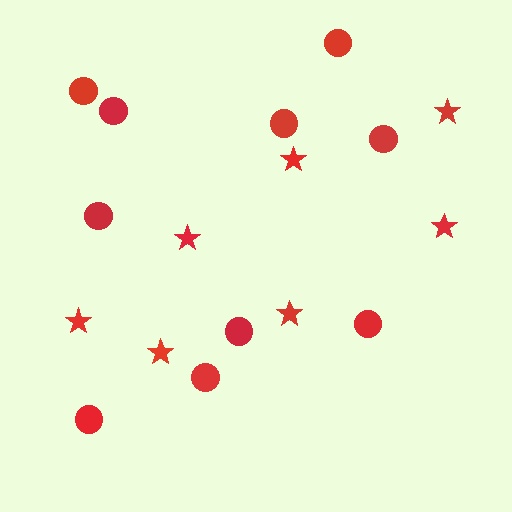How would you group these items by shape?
There are 2 groups: one group of stars (7) and one group of circles (10).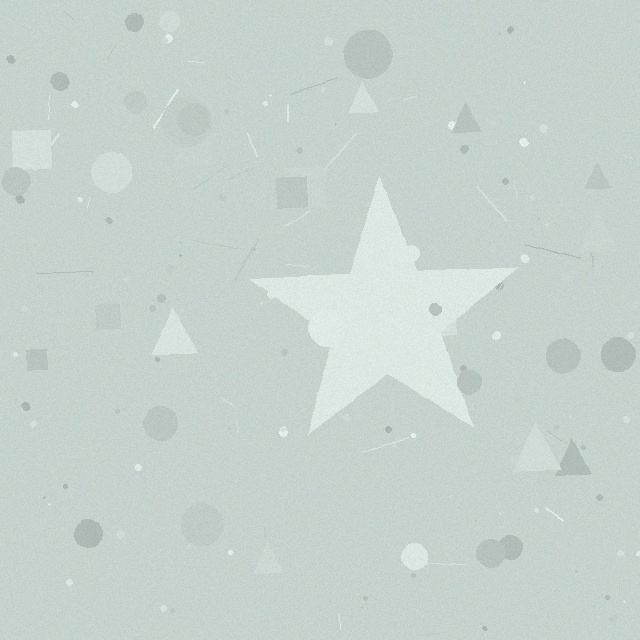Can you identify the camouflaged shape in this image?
The camouflaged shape is a star.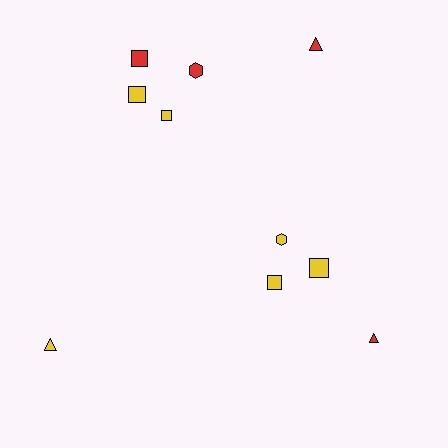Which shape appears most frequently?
Square, with 5 objects.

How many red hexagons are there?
There is 1 red hexagon.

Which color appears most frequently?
Yellow, with 6 objects.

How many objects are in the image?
There are 10 objects.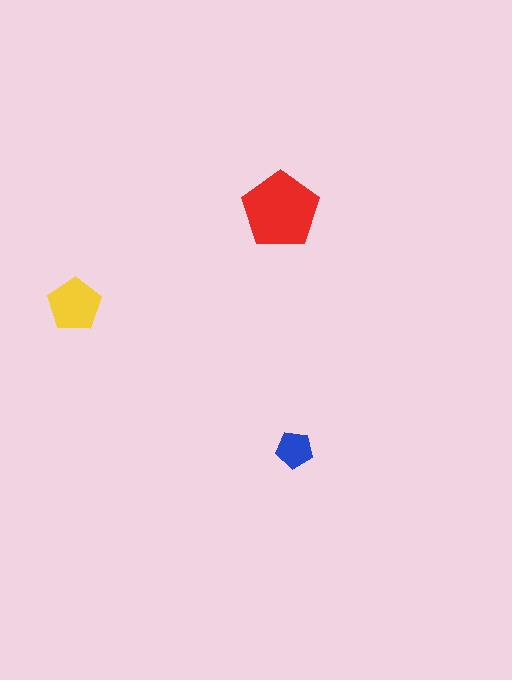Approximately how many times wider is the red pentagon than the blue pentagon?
About 2 times wider.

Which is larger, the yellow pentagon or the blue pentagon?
The yellow one.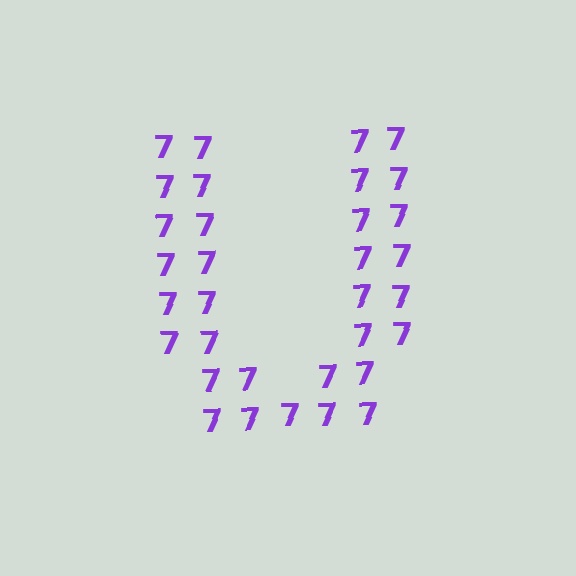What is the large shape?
The large shape is the letter U.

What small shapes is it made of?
It is made of small digit 7's.